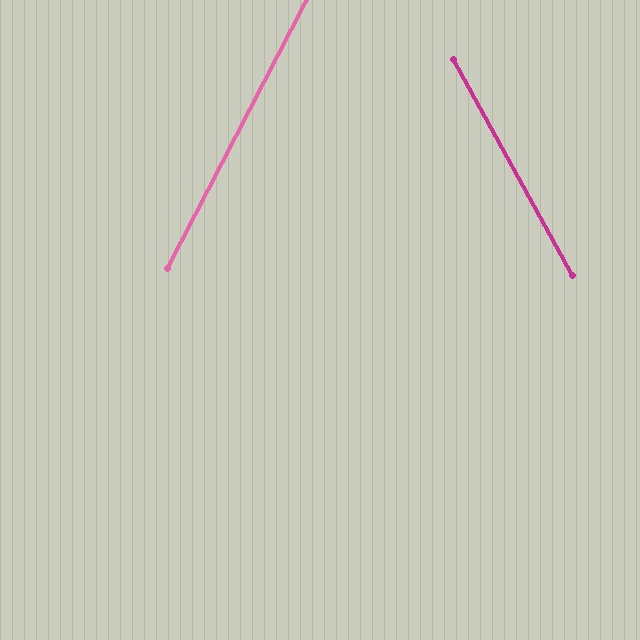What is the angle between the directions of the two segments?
Approximately 56 degrees.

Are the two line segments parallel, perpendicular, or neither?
Neither parallel nor perpendicular — they differ by about 56°.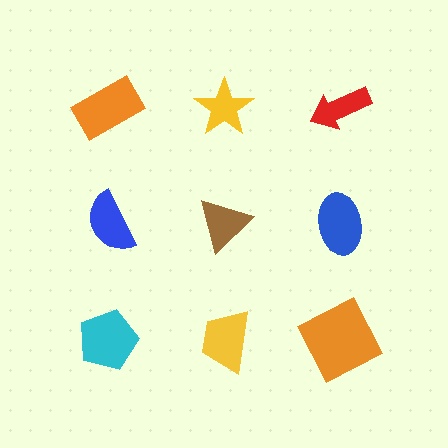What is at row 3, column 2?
A yellow trapezoid.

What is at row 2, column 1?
A blue semicircle.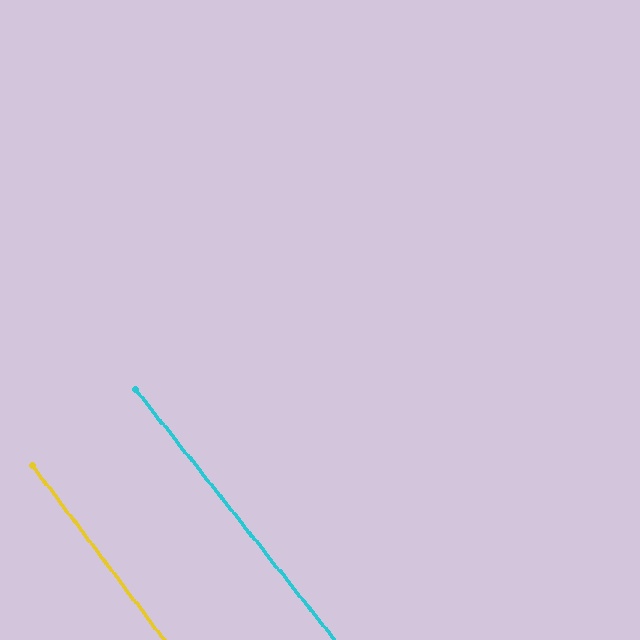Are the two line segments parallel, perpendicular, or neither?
Parallel — their directions differ by only 1.6°.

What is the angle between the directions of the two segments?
Approximately 2 degrees.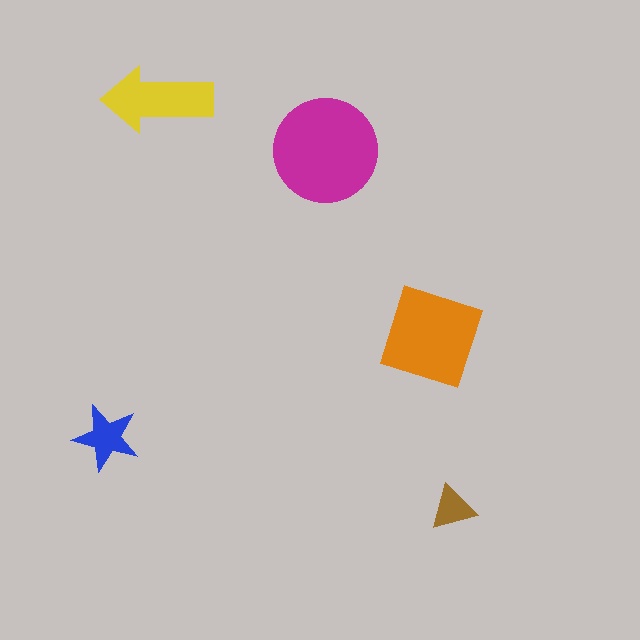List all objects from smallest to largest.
The brown triangle, the blue star, the yellow arrow, the orange square, the magenta circle.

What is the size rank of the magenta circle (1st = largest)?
1st.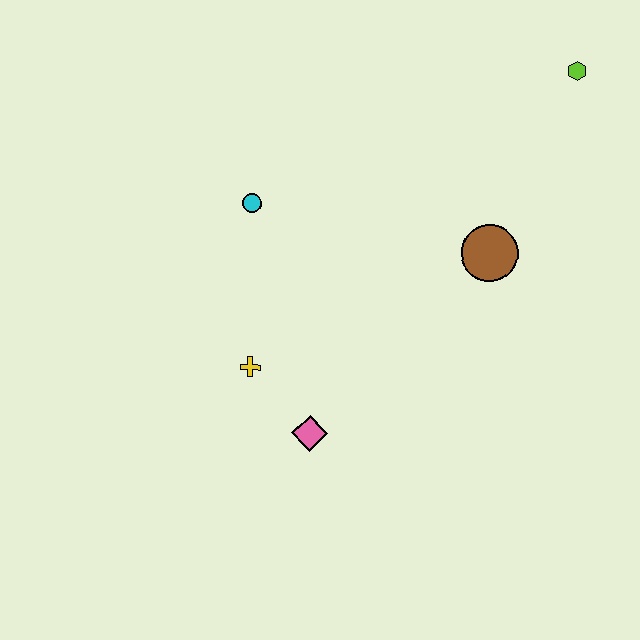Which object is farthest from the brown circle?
The yellow cross is farthest from the brown circle.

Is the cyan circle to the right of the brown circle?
No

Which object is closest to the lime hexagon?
The brown circle is closest to the lime hexagon.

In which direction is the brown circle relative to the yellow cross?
The brown circle is to the right of the yellow cross.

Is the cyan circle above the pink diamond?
Yes